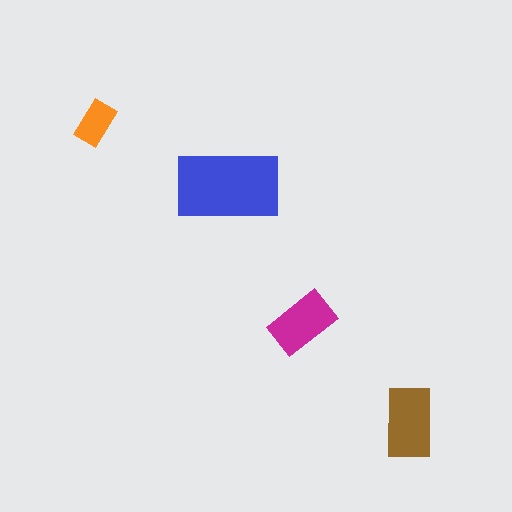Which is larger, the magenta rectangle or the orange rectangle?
The magenta one.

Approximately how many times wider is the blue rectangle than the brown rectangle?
About 1.5 times wider.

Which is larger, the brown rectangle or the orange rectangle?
The brown one.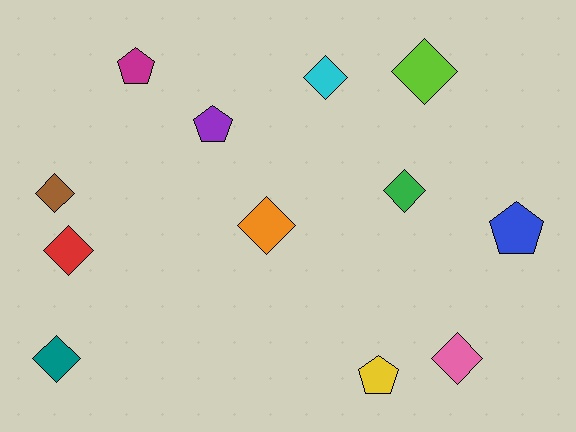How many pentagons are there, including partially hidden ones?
There are 4 pentagons.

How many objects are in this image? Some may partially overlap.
There are 12 objects.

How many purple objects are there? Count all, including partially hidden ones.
There is 1 purple object.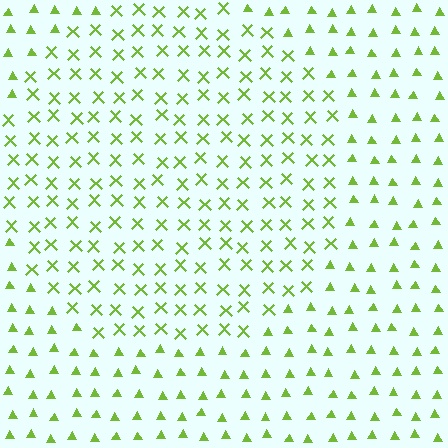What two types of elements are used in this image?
The image uses X marks inside the circle region and triangles outside it.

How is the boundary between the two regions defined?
The boundary is defined by a change in element shape: X marks inside vs. triangles outside. All elements share the same color and spacing.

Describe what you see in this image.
The image is filled with small lime elements arranged in a uniform grid. A circle-shaped region contains X marks, while the surrounding area contains triangles. The boundary is defined purely by the change in element shape.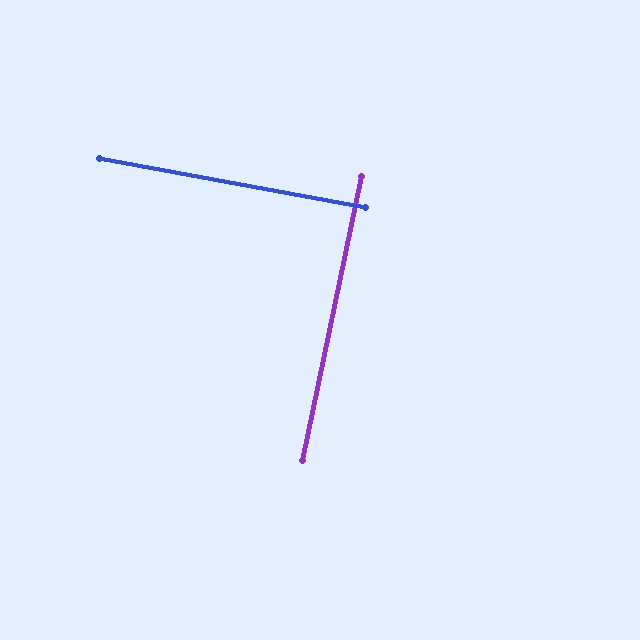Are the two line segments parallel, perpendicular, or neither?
Perpendicular — they meet at approximately 89°.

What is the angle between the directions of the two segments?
Approximately 89 degrees.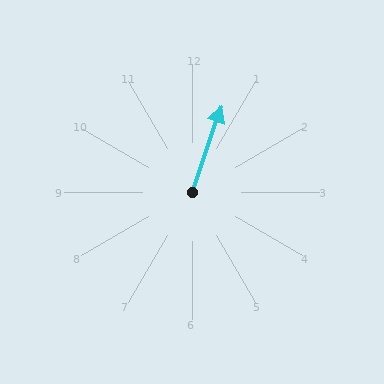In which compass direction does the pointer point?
North.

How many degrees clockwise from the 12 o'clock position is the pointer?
Approximately 19 degrees.